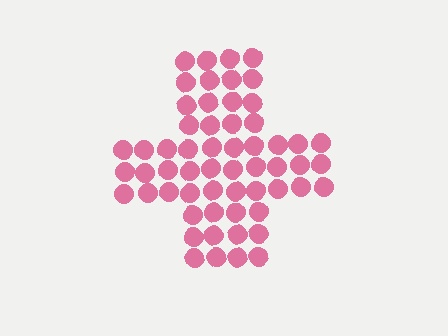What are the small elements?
The small elements are circles.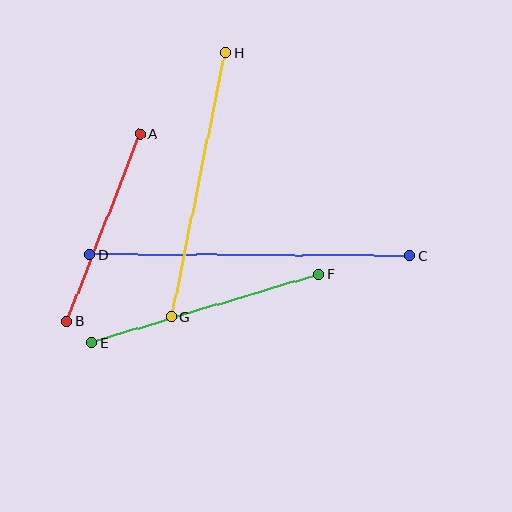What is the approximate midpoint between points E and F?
The midpoint is at approximately (205, 308) pixels.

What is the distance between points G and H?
The distance is approximately 270 pixels.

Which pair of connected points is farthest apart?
Points C and D are farthest apart.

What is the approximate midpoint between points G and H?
The midpoint is at approximately (198, 184) pixels.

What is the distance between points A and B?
The distance is approximately 201 pixels.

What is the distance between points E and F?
The distance is approximately 237 pixels.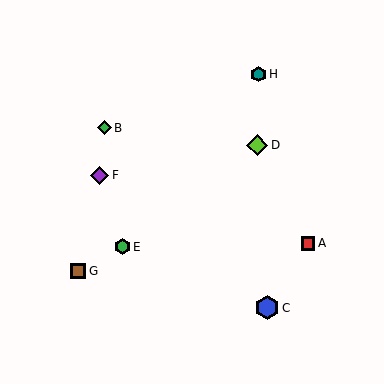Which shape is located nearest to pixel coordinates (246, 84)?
The teal hexagon (labeled H) at (258, 74) is nearest to that location.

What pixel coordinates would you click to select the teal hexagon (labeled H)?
Click at (258, 74) to select the teal hexagon H.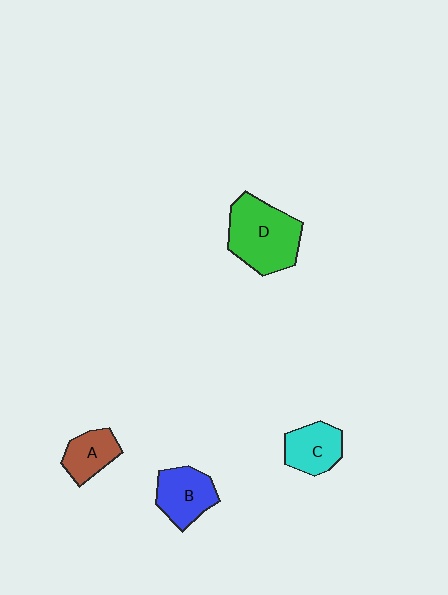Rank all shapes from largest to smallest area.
From largest to smallest: D (green), B (blue), C (cyan), A (brown).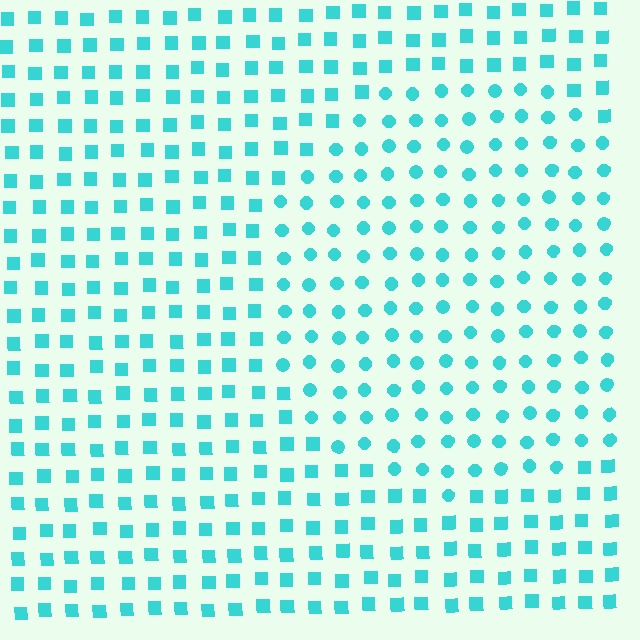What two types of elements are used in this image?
The image uses circles inside the circle region and squares outside it.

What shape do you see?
I see a circle.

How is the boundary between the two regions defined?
The boundary is defined by a change in element shape: circles inside vs. squares outside. All elements share the same color and spacing.